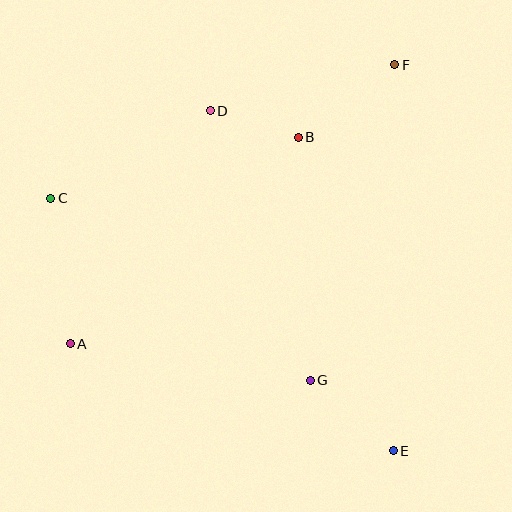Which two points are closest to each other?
Points B and D are closest to each other.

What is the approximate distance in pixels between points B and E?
The distance between B and E is approximately 328 pixels.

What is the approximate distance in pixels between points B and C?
The distance between B and C is approximately 255 pixels.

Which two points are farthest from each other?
Points A and F are farthest from each other.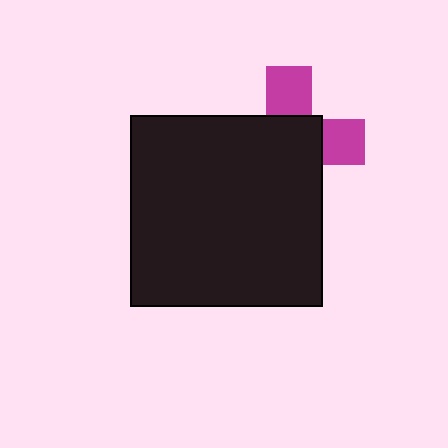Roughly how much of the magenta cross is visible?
A small part of it is visible (roughly 36%).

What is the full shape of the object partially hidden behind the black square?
The partially hidden object is a magenta cross.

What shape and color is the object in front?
The object in front is a black square.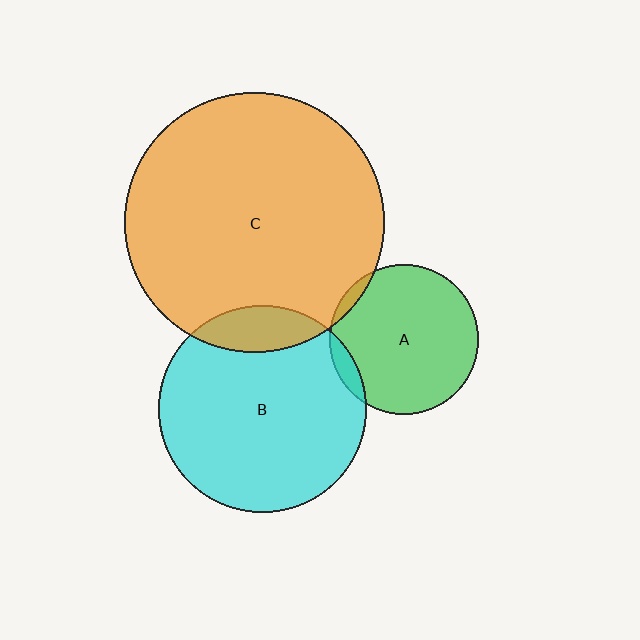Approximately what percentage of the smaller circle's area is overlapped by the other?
Approximately 5%.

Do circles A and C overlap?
Yes.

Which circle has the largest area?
Circle C (orange).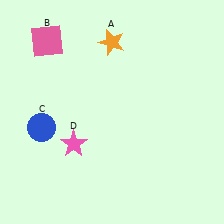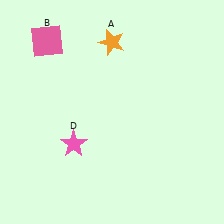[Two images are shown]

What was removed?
The blue circle (C) was removed in Image 2.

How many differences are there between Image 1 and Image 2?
There is 1 difference between the two images.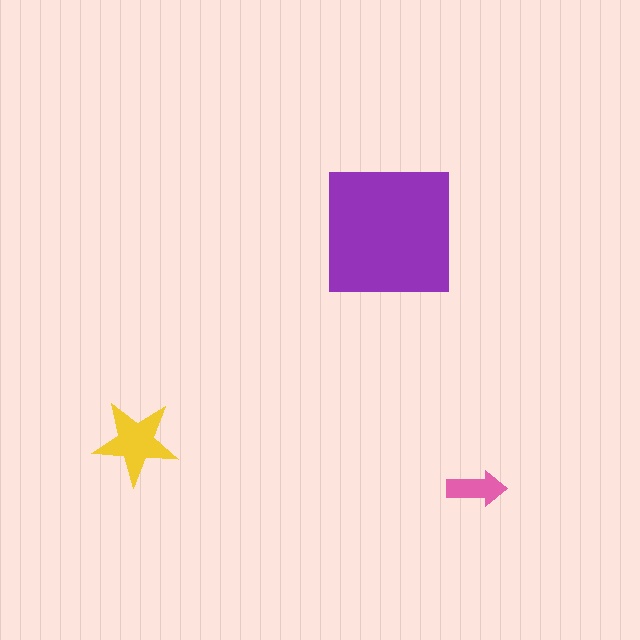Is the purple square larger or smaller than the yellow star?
Larger.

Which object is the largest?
The purple square.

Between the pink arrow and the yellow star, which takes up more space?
The yellow star.